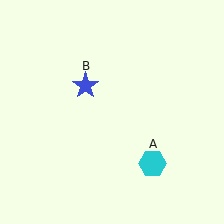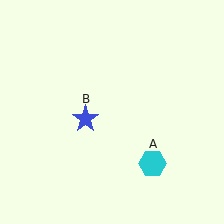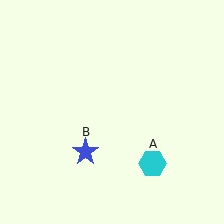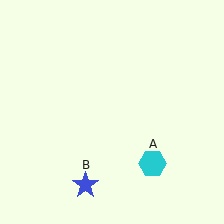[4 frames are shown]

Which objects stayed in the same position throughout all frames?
Cyan hexagon (object A) remained stationary.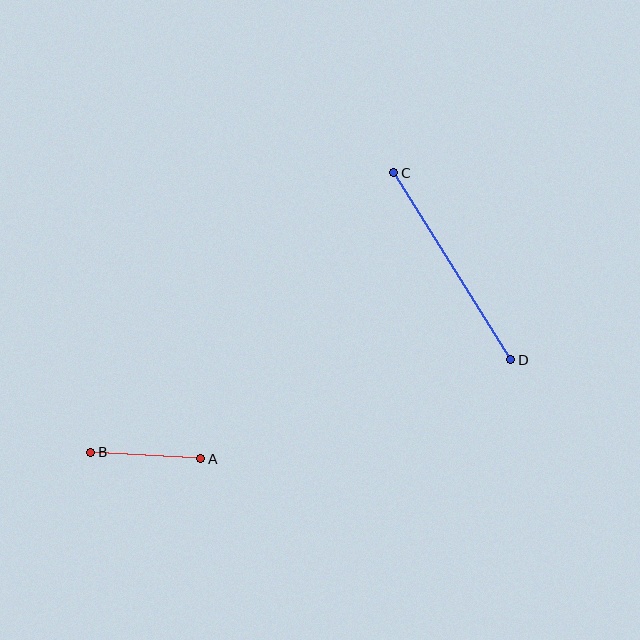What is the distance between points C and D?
The distance is approximately 220 pixels.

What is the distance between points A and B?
The distance is approximately 110 pixels.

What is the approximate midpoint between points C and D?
The midpoint is at approximately (452, 266) pixels.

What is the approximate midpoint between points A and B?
The midpoint is at approximately (146, 455) pixels.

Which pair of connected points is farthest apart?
Points C and D are farthest apart.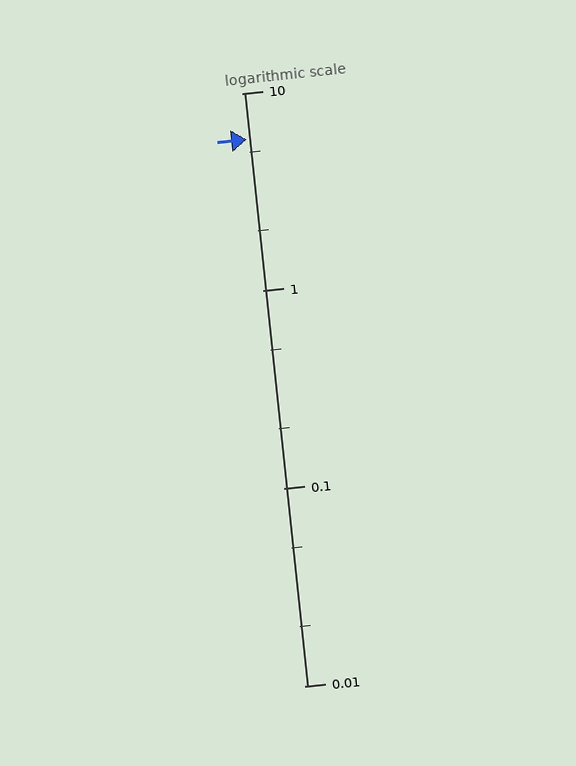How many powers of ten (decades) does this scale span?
The scale spans 3 decades, from 0.01 to 10.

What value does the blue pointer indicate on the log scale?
The pointer indicates approximately 5.8.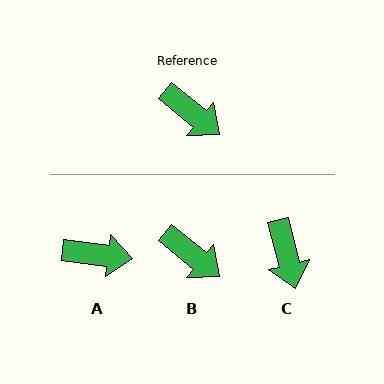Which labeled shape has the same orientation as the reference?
B.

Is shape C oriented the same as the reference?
No, it is off by about 37 degrees.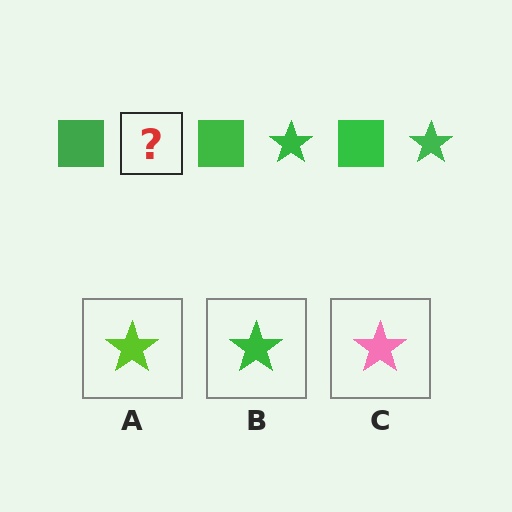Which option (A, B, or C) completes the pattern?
B.